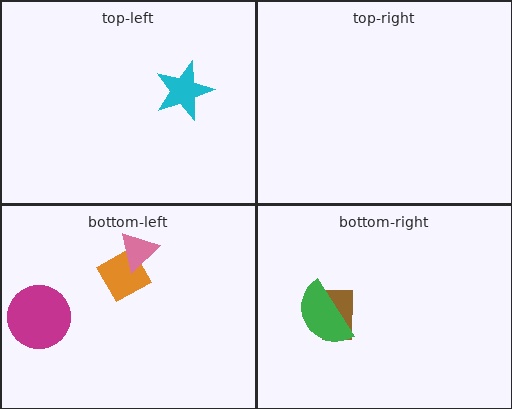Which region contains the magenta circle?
The bottom-left region.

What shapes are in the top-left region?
The cyan star.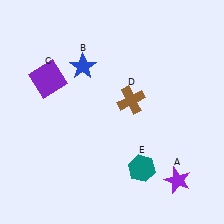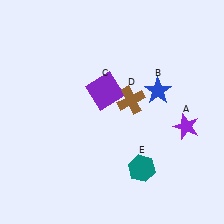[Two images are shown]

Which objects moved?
The objects that moved are: the purple star (A), the blue star (B), the purple square (C).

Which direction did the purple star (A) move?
The purple star (A) moved up.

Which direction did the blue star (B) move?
The blue star (B) moved right.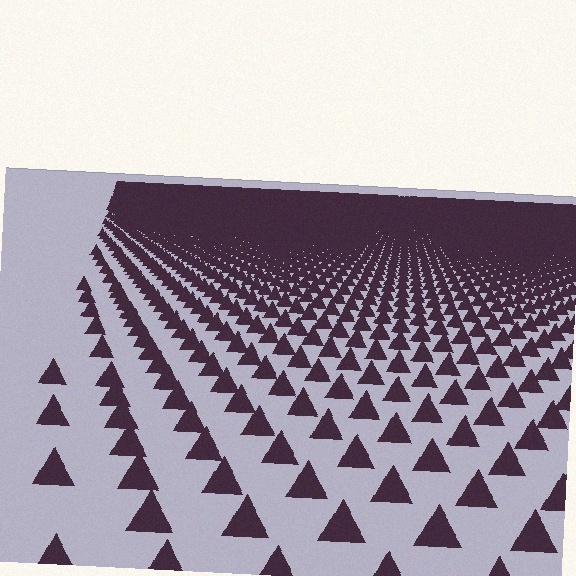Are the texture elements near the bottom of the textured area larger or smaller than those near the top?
Larger. Near the bottom, elements are closer to the viewer and appear at a bigger on-screen size.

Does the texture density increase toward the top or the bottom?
Density increases toward the top.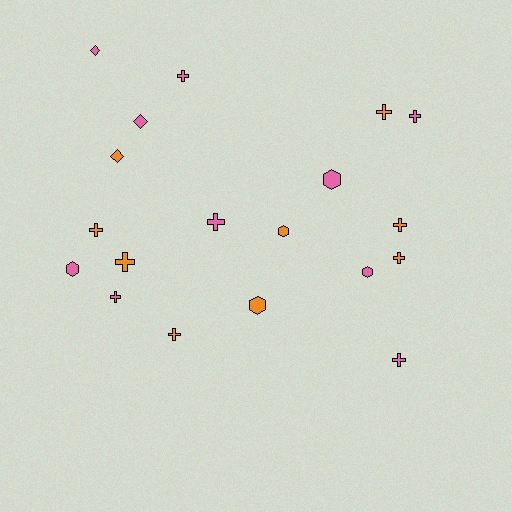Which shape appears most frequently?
Cross, with 11 objects.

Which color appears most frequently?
Pink, with 10 objects.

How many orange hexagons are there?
There are 2 orange hexagons.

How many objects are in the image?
There are 19 objects.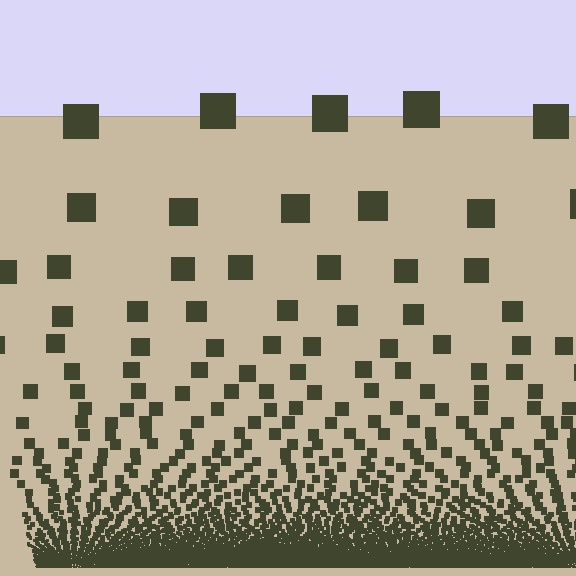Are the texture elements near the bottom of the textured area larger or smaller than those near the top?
Smaller. The gradient is inverted — elements near the bottom are smaller and denser.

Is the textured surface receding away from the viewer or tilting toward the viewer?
The surface appears to tilt toward the viewer. Texture elements get larger and sparser toward the top.